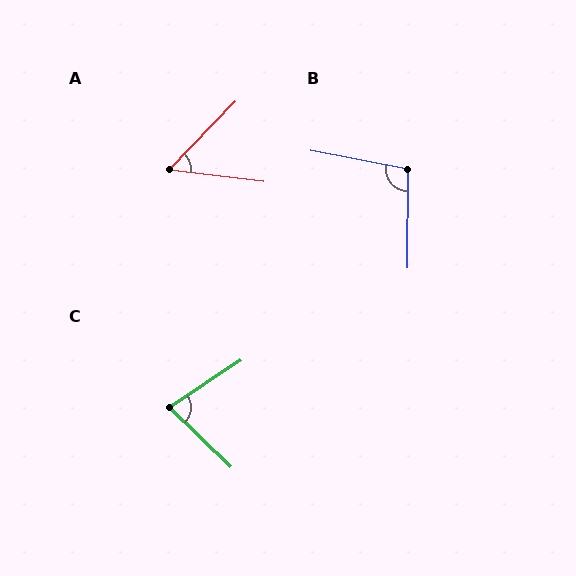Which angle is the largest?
B, at approximately 101 degrees.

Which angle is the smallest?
A, at approximately 53 degrees.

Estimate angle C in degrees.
Approximately 77 degrees.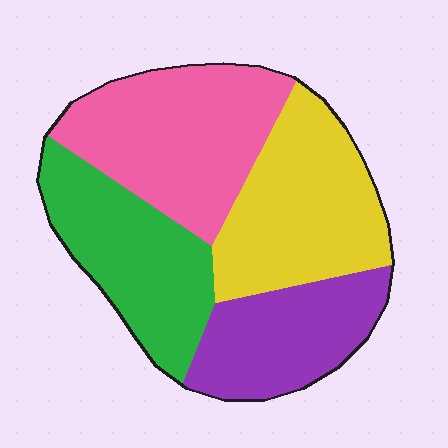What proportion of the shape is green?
Green covers roughly 25% of the shape.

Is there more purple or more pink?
Pink.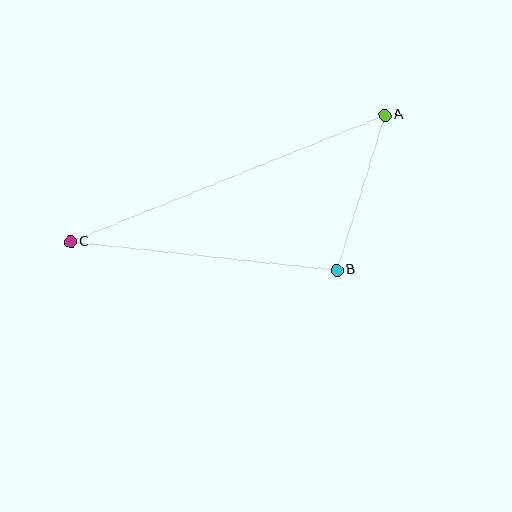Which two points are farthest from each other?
Points A and C are farthest from each other.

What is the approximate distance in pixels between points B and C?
The distance between B and C is approximately 268 pixels.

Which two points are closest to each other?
Points A and B are closest to each other.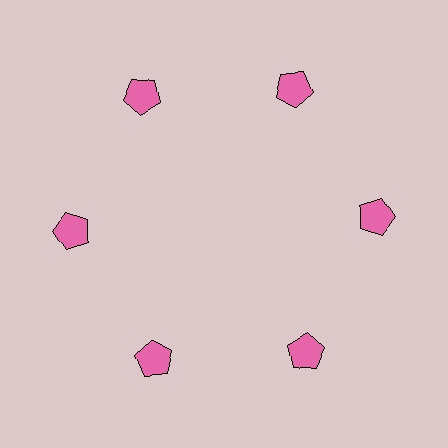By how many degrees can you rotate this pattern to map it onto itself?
The pattern maps onto itself every 60 degrees of rotation.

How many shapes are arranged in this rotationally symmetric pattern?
There are 6 shapes, arranged in 6 groups of 1.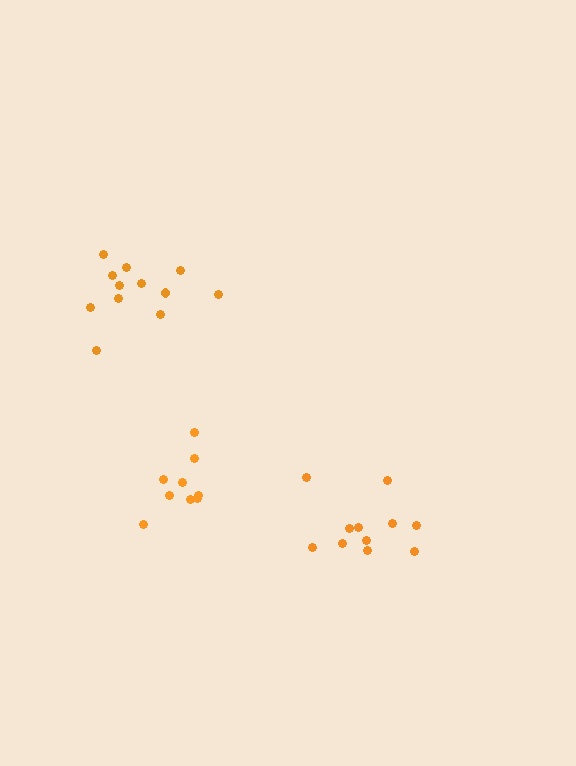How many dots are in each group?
Group 1: 11 dots, Group 2: 9 dots, Group 3: 12 dots (32 total).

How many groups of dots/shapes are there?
There are 3 groups.